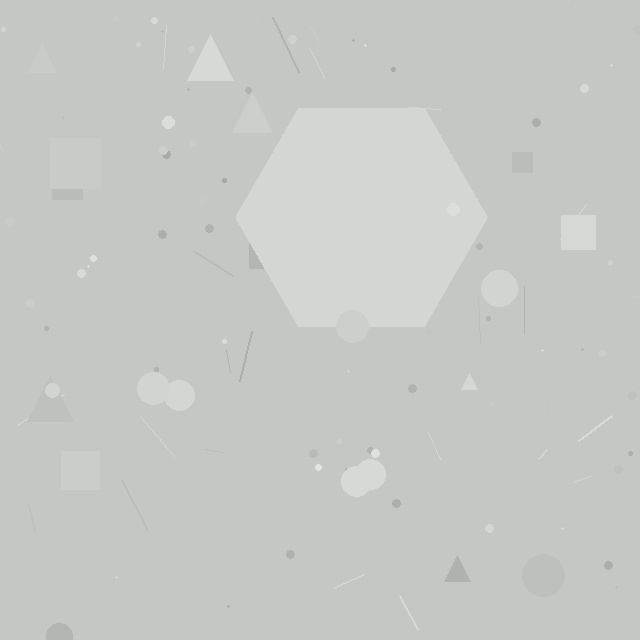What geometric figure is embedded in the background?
A hexagon is embedded in the background.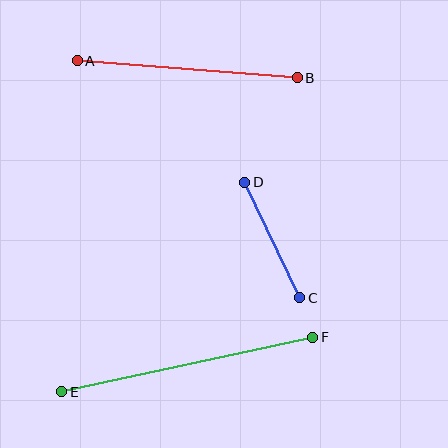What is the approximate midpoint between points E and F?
The midpoint is at approximately (187, 364) pixels.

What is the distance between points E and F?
The distance is approximately 257 pixels.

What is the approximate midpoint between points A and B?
The midpoint is at approximately (187, 69) pixels.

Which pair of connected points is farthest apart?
Points E and F are farthest apart.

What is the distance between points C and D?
The distance is approximately 128 pixels.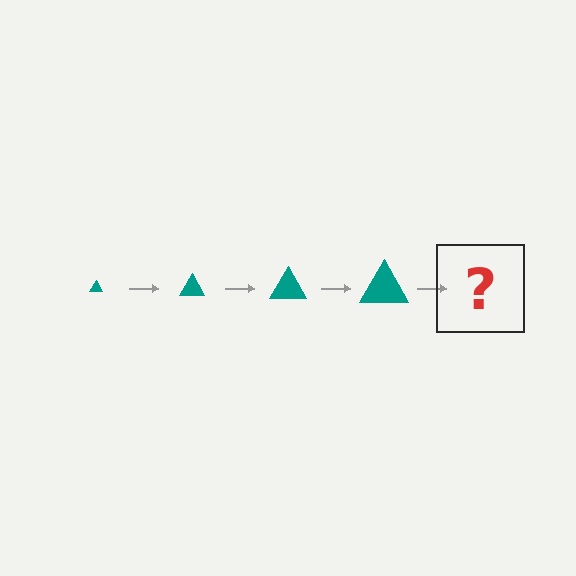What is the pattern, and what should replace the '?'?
The pattern is that the triangle gets progressively larger each step. The '?' should be a teal triangle, larger than the previous one.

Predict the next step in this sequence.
The next step is a teal triangle, larger than the previous one.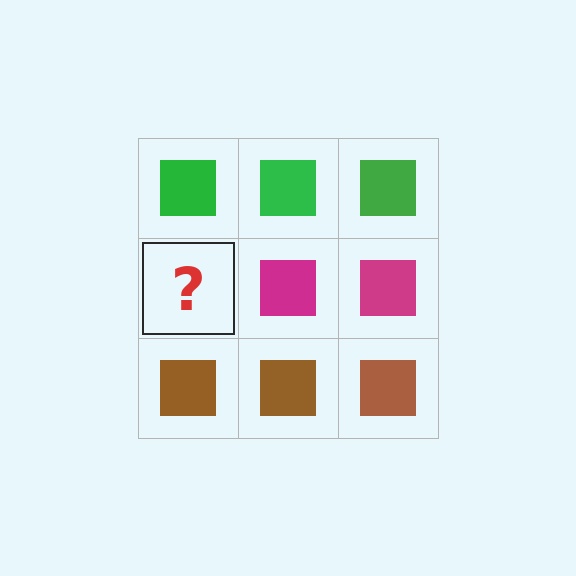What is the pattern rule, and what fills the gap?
The rule is that each row has a consistent color. The gap should be filled with a magenta square.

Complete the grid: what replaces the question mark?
The question mark should be replaced with a magenta square.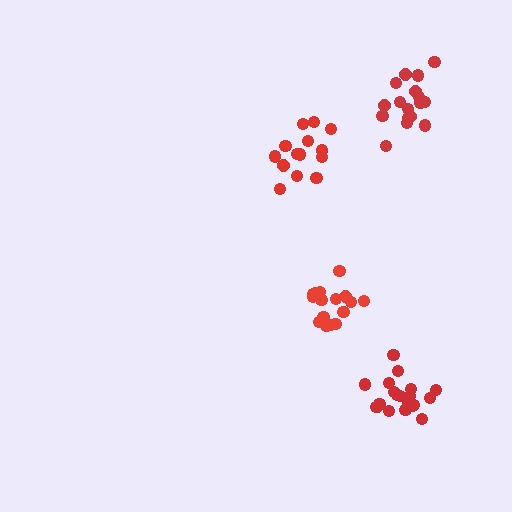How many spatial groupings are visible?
There are 4 spatial groupings.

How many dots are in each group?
Group 1: 16 dots, Group 2: 16 dots, Group 3: 17 dots, Group 4: 20 dots (69 total).